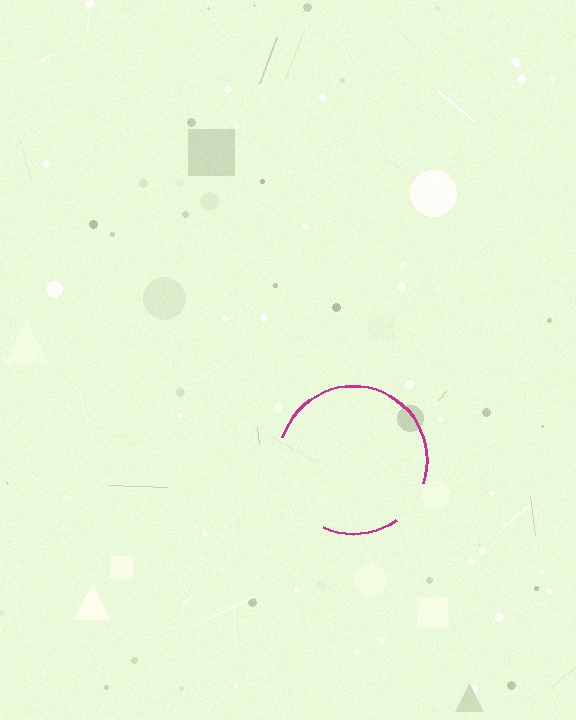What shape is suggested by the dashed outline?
The dashed outline suggests a circle.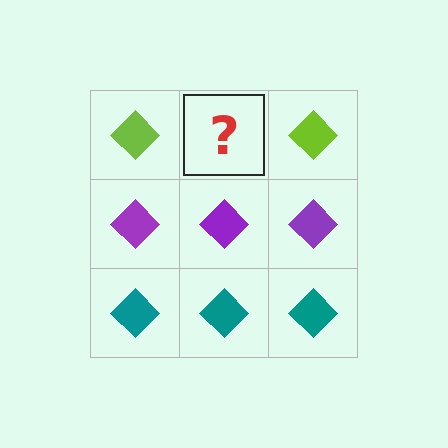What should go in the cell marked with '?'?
The missing cell should contain a lime diamond.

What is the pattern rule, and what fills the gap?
The rule is that each row has a consistent color. The gap should be filled with a lime diamond.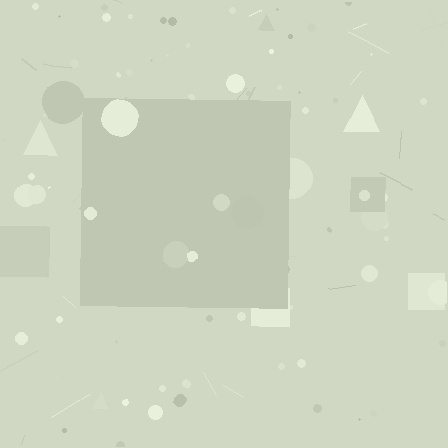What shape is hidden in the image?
A square is hidden in the image.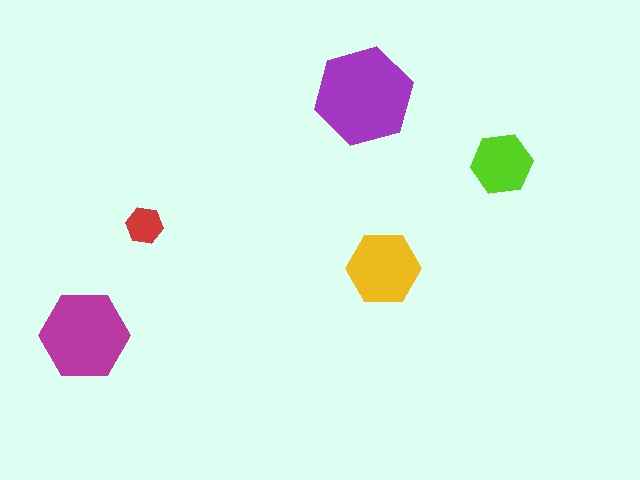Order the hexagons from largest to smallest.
the purple one, the magenta one, the yellow one, the lime one, the red one.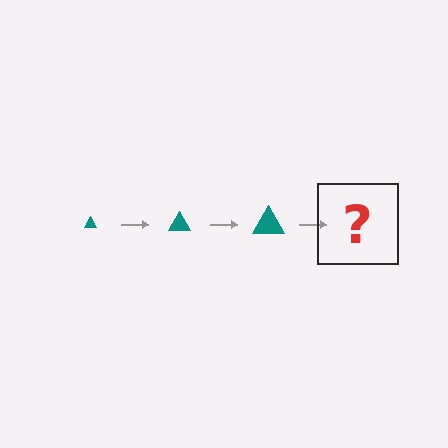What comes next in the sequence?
The next element should be a teal triangle, larger than the previous one.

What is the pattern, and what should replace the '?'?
The pattern is that the triangle gets progressively larger each step. The '?' should be a teal triangle, larger than the previous one.